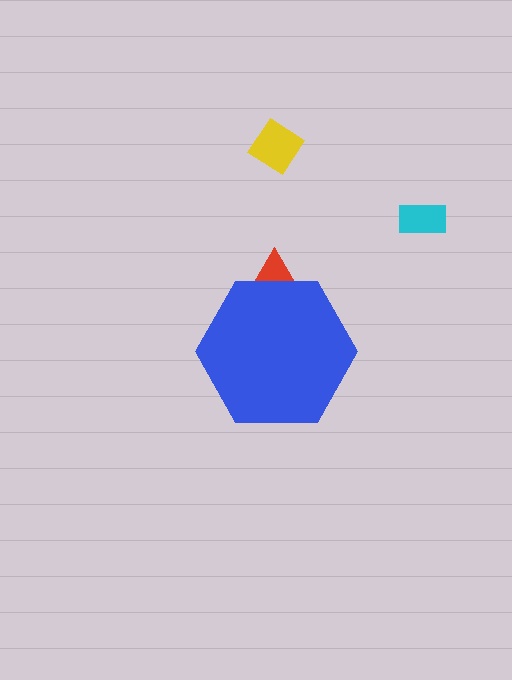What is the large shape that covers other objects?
A blue hexagon.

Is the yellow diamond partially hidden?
No, the yellow diamond is fully visible.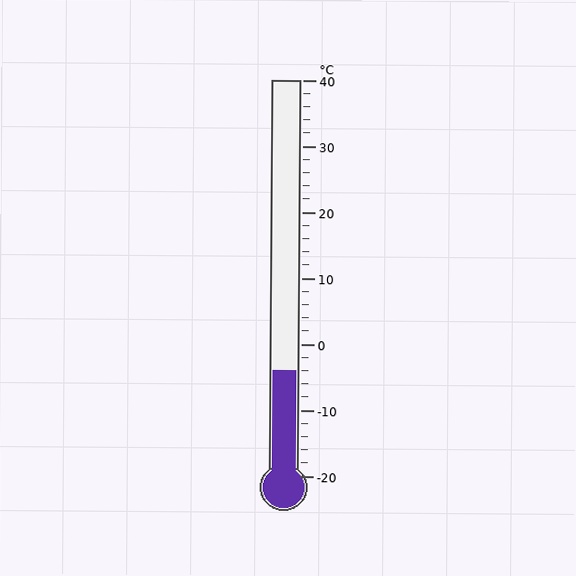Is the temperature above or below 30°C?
The temperature is below 30°C.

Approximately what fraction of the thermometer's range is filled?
The thermometer is filled to approximately 25% of its range.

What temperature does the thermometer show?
The thermometer shows approximately -4°C.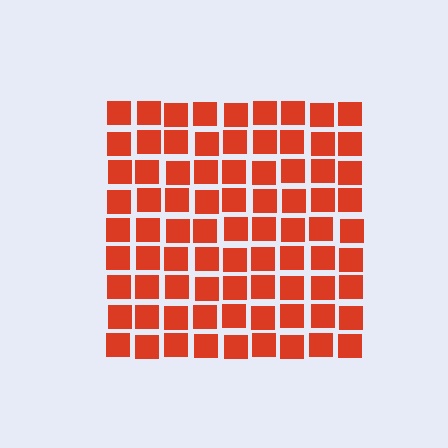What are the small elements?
The small elements are squares.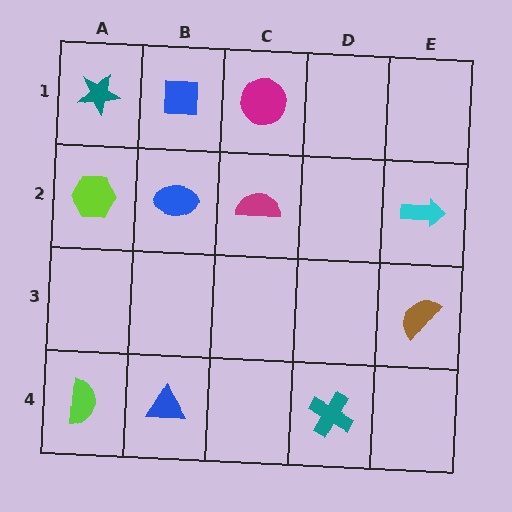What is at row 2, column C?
A magenta semicircle.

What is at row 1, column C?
A magenta circle.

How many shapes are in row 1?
3 shapes.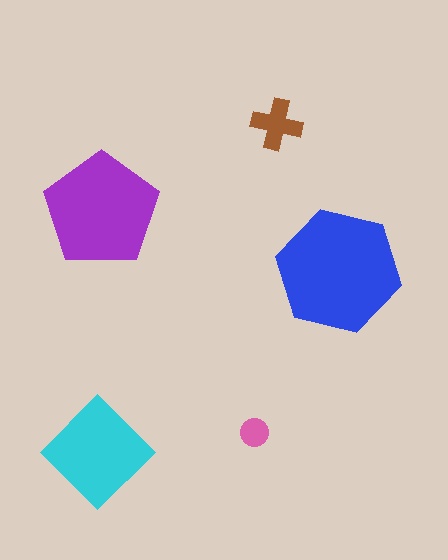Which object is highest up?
The brown cross is topmost.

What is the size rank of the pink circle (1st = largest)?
5th.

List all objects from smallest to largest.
The pink circle, the brown cross, the cyan diamond, the purple pentagon, the blue hexagon.